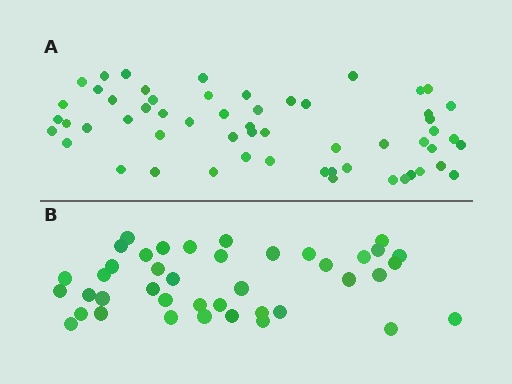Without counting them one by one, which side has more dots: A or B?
Region A (the top region) has more dots.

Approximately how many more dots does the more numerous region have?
Region A has approximately 15 more dots than region B.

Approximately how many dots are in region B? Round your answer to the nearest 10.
About 40 dots. (The exact count is 41, which rounds to 40.)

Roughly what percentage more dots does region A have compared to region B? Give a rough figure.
About 40% more.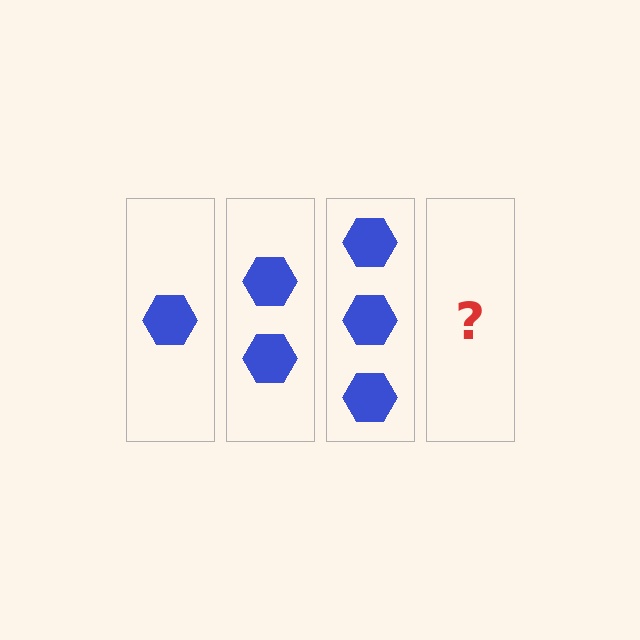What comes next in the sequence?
The next element should be 4 hexagons.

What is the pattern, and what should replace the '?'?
The pattern is that each step adds one more hexagon. The '?' should be 4 hexagons.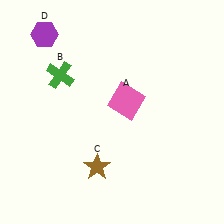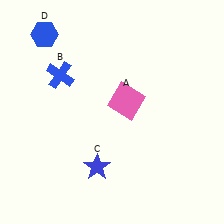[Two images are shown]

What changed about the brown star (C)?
In Image 1, C is brown. In Image 2, it changed to blue.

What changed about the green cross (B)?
In Image 1, B is green. In Image 2, it changed to blue.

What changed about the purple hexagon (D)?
In Image 1, D is purple. In Image 2, it changed to blue.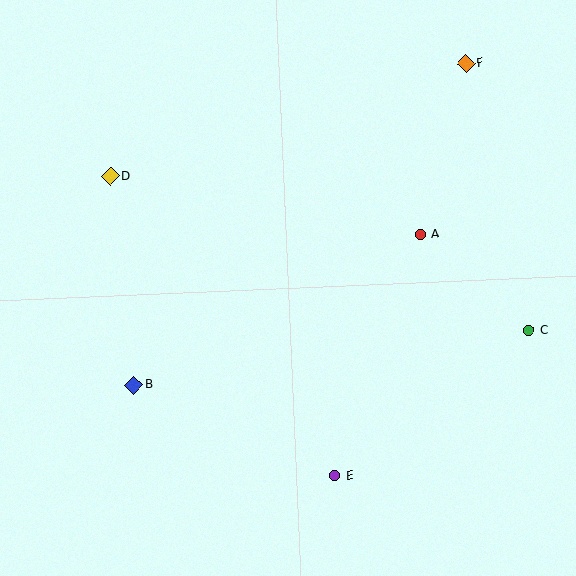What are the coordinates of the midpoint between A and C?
The midpoint between A and C is at (474, 282).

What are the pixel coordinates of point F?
Point F is at (466, 63).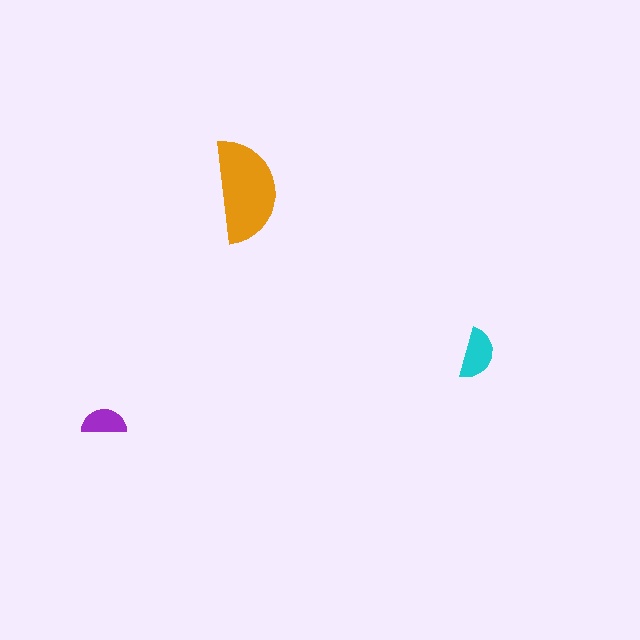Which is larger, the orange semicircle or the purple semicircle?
The orange one.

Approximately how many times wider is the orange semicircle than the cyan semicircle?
About 2 times wider.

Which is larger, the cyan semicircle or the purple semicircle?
The cyan one.